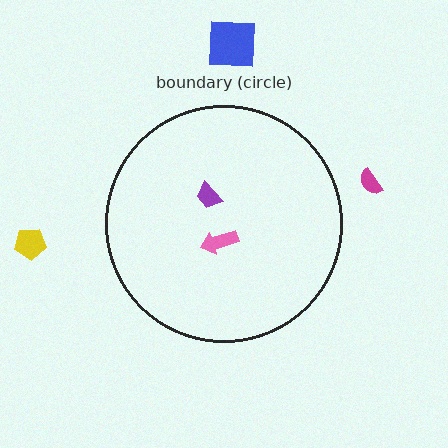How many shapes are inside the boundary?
2 inside, 3 outside.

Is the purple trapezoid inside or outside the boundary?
Inside.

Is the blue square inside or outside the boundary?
Outside.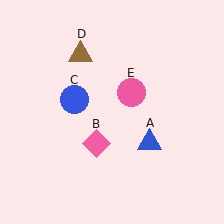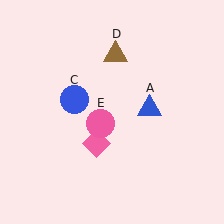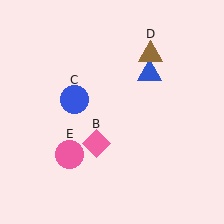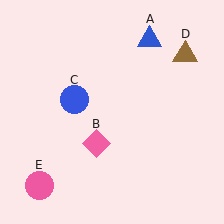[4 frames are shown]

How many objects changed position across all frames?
3 objects changed position: blue triangle (object A), brown triangle (object D), pink circle (object E).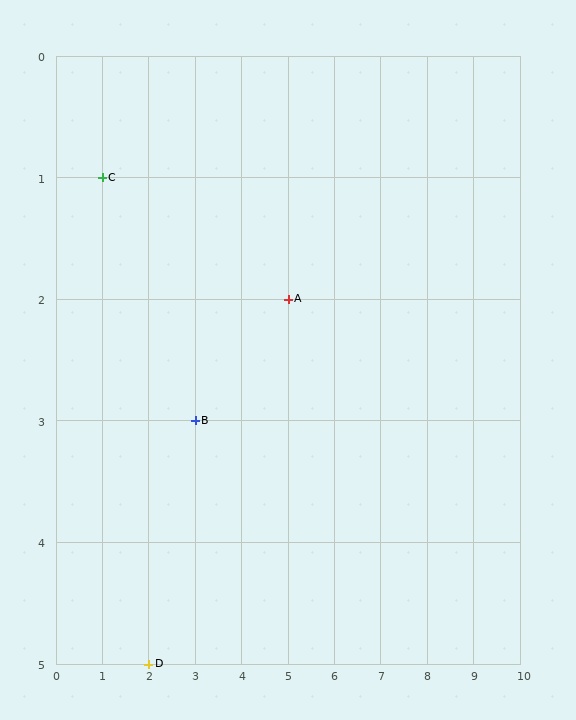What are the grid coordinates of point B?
Point B is at grid coordinates (3, 3).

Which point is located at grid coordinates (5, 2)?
Point A is at (5, 2).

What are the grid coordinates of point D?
Point D is at grid coordinates (2, 5).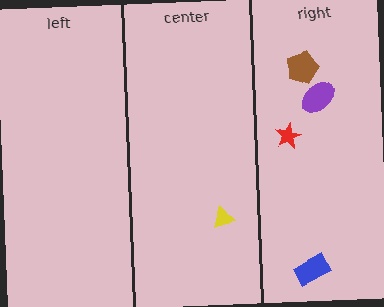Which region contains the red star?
The right region.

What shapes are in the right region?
The red star, the purple ellipse, the brown pentagon, the blue rectangle.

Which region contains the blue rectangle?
The right region.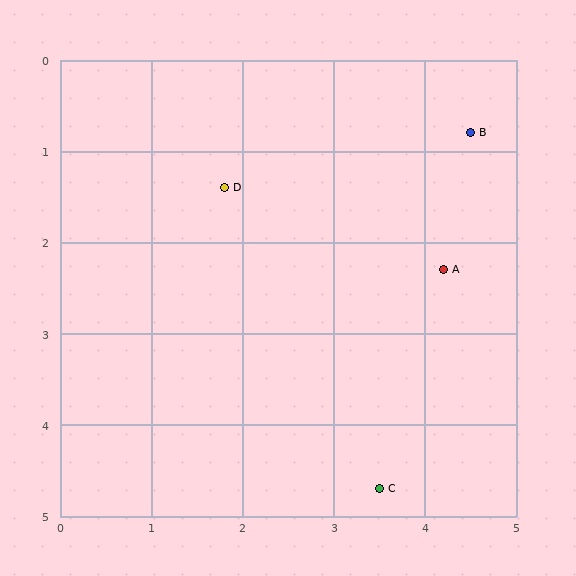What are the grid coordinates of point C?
Point C is at approximately (3.5, 4.7).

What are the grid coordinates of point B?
Point B is at approximately (4.5, 0.8).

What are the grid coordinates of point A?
Point A is at approximately (4.2, 2.3).